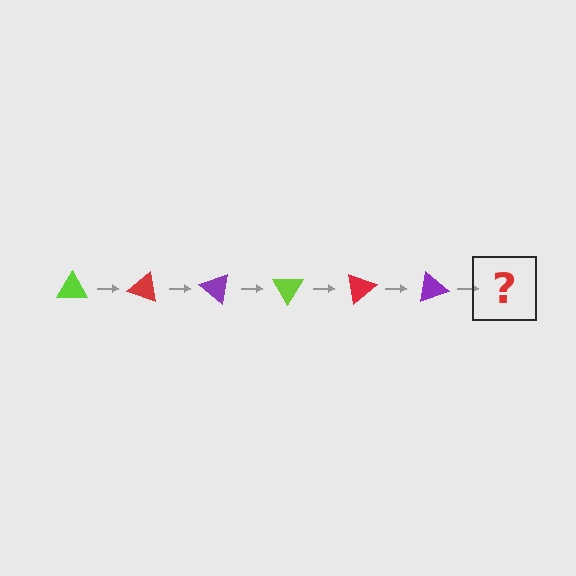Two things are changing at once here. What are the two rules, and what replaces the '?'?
The two rules are that it rotates 20 degrees each step and the color cycles through lime, red, and purple. The '?' should be a lime triangle, rotated 120 degrees from the start.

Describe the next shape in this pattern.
It should be a lime triangle, rotated 120 degrees from the start.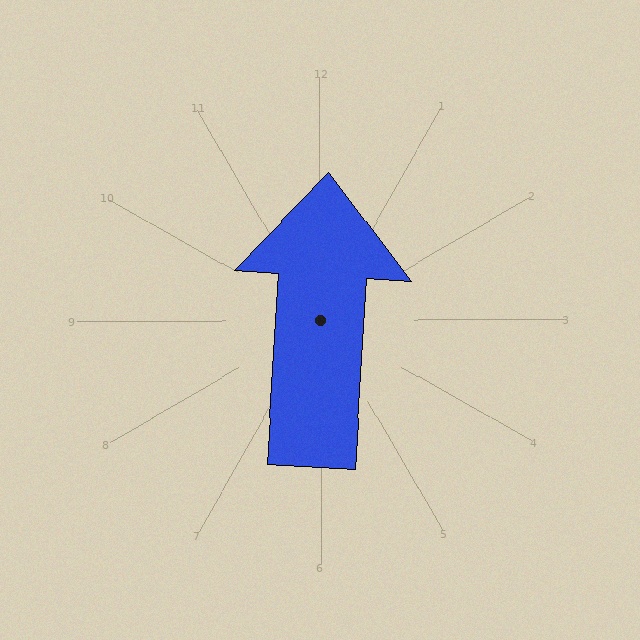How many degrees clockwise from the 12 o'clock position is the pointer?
Approximately 4 degrees.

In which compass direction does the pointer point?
North.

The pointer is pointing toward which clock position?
Roughly 12 o'clock.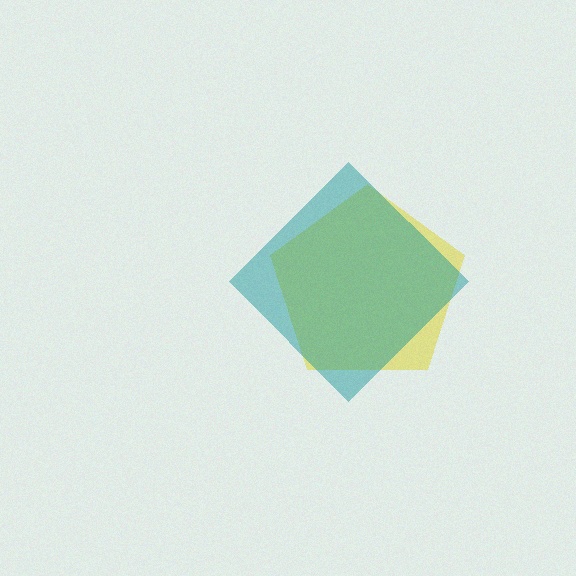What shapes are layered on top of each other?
The layered shapes are: a yellow pentagon, a teal diamond.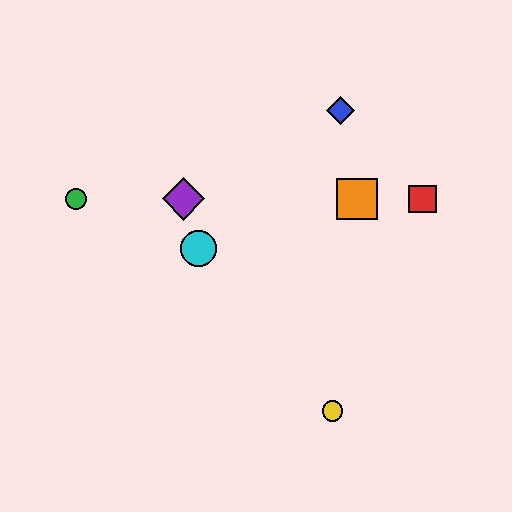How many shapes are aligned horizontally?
4 shapes (the red square, the green circle, the purple diamond, the orange square) are aligned horizontally.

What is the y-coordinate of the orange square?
The orange square is at y≈199.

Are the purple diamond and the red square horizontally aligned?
Yes, both are at y≈199.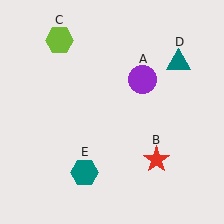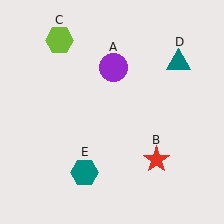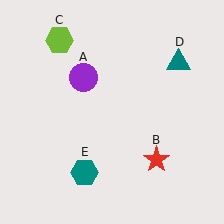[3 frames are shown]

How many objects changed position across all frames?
1 object changed position: purple circle (object A).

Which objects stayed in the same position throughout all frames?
Red star (object B) and lime hexagon (object C) and teal triangle (object D) and teal hexagon (object E) remained stationary.